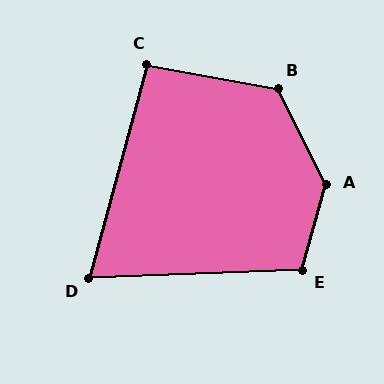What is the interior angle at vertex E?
Approximately 108 degrees (obtuse).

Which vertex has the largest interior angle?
A, at approximately 137 degrees.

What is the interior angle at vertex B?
Approximately 127 degrees (obtuse).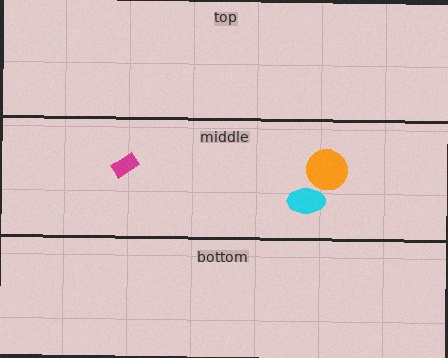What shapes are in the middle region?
The orange circle, the cyan ellipse, the magenta rectangle.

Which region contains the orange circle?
The middle region.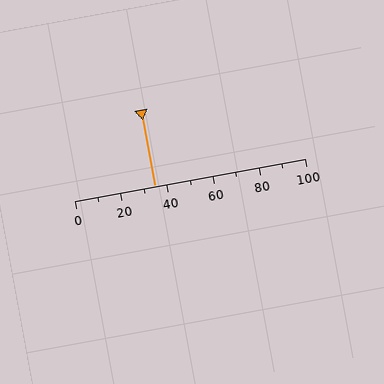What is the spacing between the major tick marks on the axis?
The major ticks are spaced 20 apart.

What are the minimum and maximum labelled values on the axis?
The axis runs from 0 to 100.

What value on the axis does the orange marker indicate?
The marker indicates approximately 35.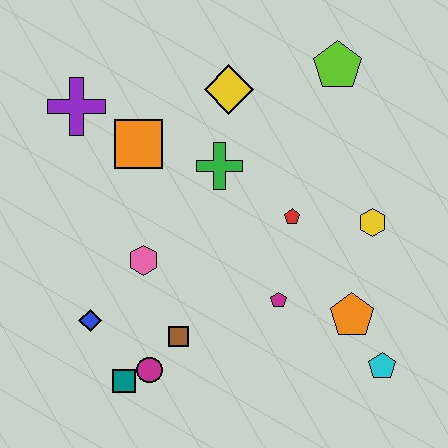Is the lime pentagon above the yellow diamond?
Yes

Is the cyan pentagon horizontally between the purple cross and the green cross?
No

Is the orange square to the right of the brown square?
No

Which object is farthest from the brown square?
The lime pentagon is farthest from the brown square.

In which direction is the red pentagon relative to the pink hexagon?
The red pentagon is to the right of the pink hexagon.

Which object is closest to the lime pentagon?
The yellow diamond is closest to the lime pentagon.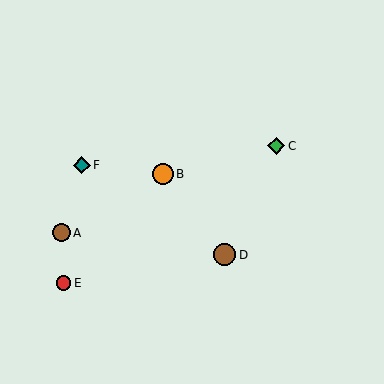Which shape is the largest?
The brown circle (labeled D) is the largest.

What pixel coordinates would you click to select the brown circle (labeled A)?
Click at (62, 233) to select the brown circle A.